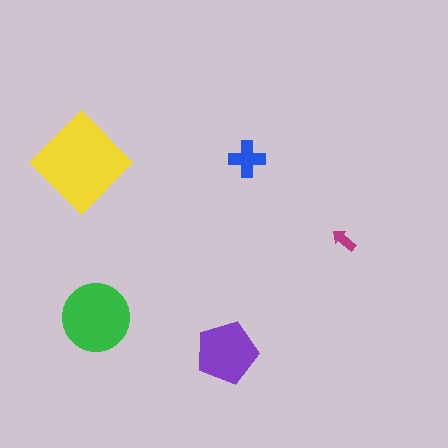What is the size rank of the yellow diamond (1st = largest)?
1st.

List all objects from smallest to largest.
The magenta arrow, the blue cross, the purple pentagon, the green circle, the yellow diamond.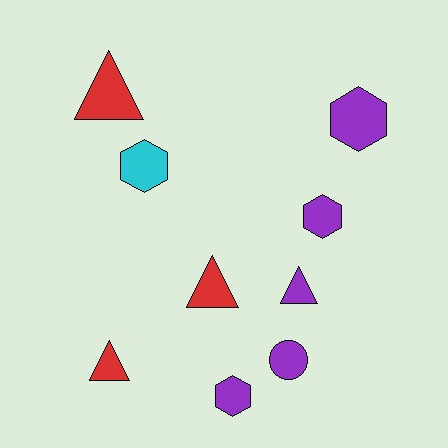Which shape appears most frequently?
Hexagon, with 4 objects.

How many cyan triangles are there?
There are no cyan triangles.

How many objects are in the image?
There are 9 objects.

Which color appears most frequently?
Purple, with 5 objects.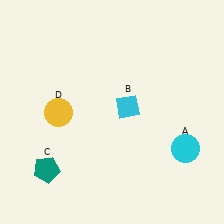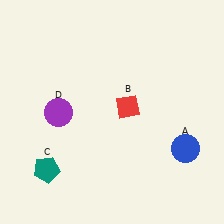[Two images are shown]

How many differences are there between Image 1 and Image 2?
There are 3 differences between the two images.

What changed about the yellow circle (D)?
In Image 1, D is yellow. In Image 2, it changed to purple.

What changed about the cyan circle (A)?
In Image 1, A is cyan. In Image 2, it changed to blue.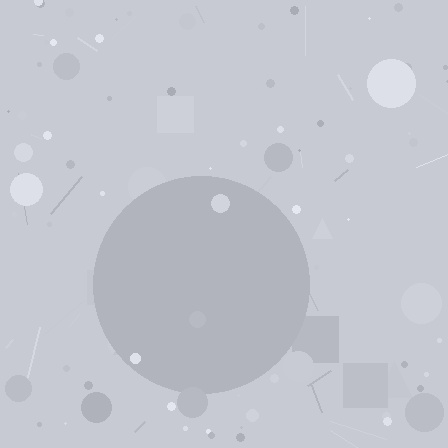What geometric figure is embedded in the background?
A circle is embedded in the background.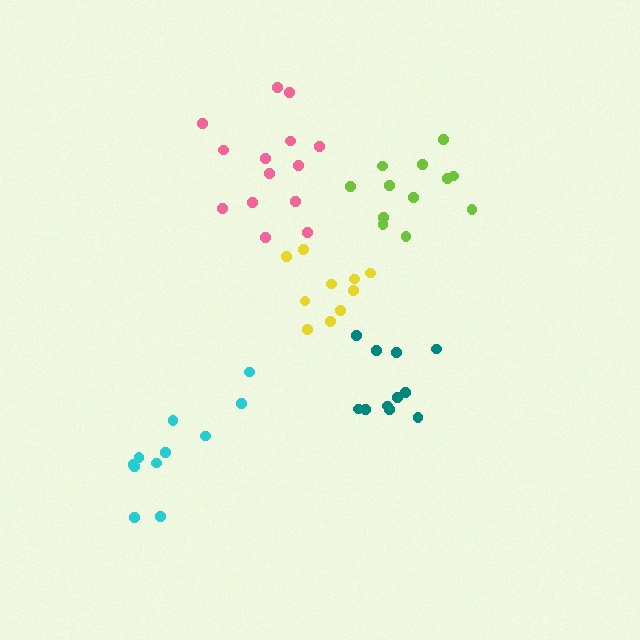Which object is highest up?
The pink cluster is topmost.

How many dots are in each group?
Group 1: 14 dots, Group 2: 12 dots, Group 3: 11 dots, Group 4: 11 dots, Group 5: 10 dots (58 total).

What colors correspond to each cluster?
The clusters are colored: pink, lime, cyan, teal, yellow.